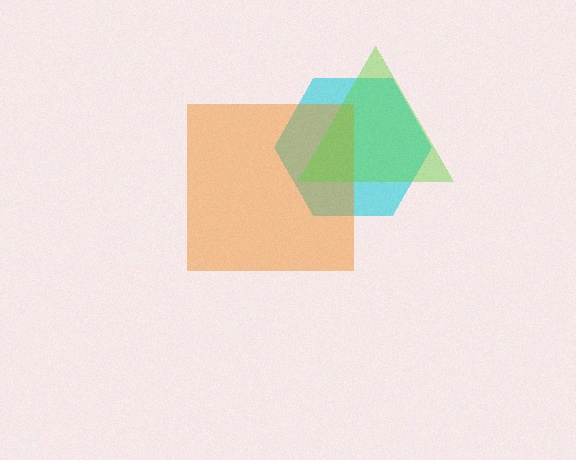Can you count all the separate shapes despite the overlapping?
Yes, there are 3 separate shapes.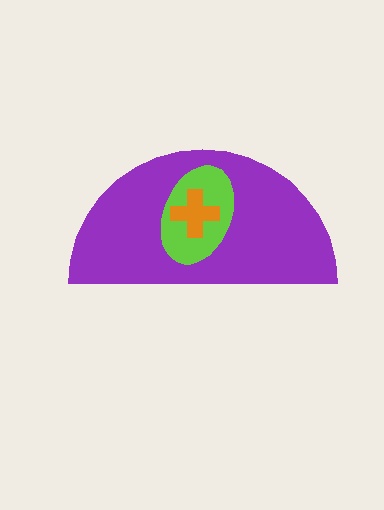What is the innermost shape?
The orange cross.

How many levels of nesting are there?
3.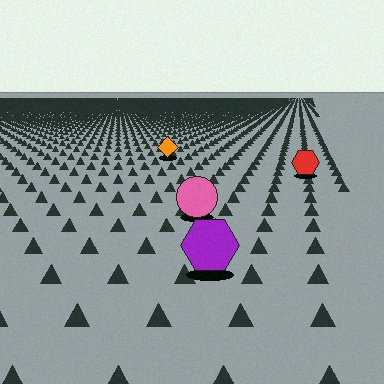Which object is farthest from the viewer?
The orange diamond is farthest from the viewer. It appears smaller and the ground texture around it is denser.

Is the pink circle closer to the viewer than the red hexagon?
Yes. The pink circle is closer — you can tell from the texture gradient: the ground texture is coarser near it.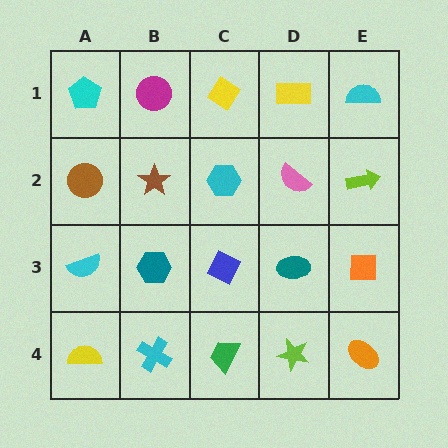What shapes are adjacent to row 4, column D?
A teal ellipse (row 3, column D), a green trapezoid (row 4, column C), an orange ellipse (row 4, column E).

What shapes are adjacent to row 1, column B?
A brown star (row 2, column B), a cyan pentagon (row 1, column A), a yellow diamond (row 1, column C).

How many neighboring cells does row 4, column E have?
2.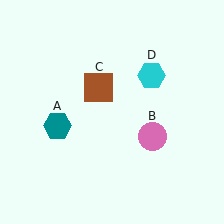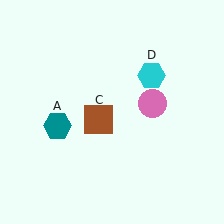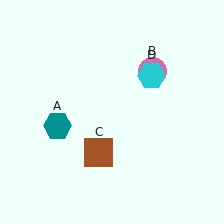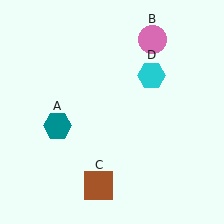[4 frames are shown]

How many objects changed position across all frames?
2 objects changed position: pink circle (object B), brown square (object C).